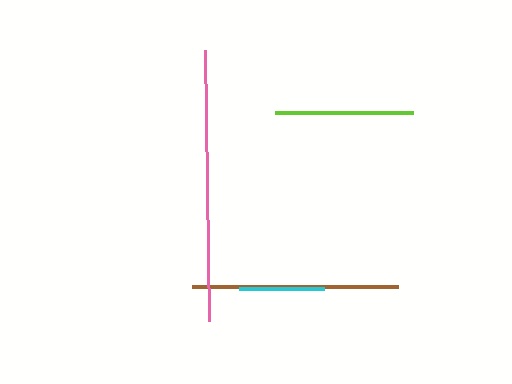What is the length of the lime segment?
The lime segment is approximately 138 pixels long.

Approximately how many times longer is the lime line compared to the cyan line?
The lime line is approximately 1.6 times the length of the cyan line.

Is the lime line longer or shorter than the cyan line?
The lime line is longer than the cyan line.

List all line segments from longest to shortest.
From longest to shortest: pink, brown, lime, cyan.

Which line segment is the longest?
The pink line is the longest at approximately 270 pixels.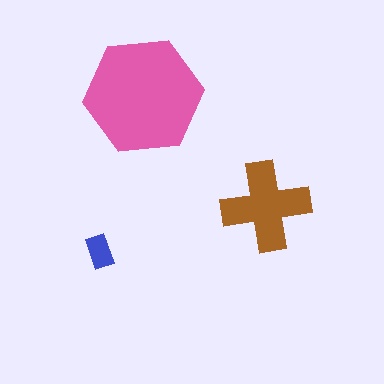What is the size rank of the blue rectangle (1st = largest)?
3rd.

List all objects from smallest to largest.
The blue rectangle, the brown cross, the pink hexagon.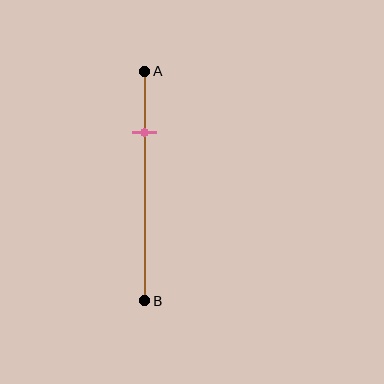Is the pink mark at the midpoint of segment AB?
No, the mark is at about 25% from A, not at the 50% midpoint.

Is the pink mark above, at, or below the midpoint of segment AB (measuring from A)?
The pink mark is above the midpoint of segment AB.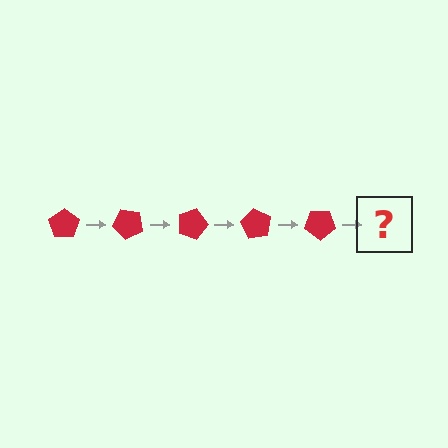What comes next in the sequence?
The next element should be a red pentagon rotated 225 degrees.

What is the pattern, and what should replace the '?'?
The pattern is that the pentagon rotates 45 degrees each step. The '?' should be a red pentagon rotated 225 degrees.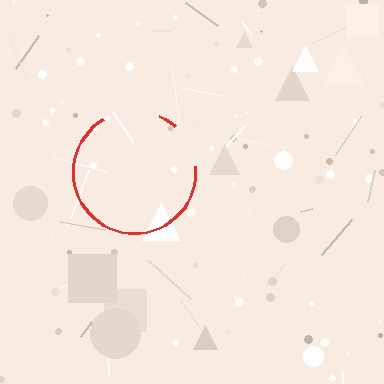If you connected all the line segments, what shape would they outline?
They would outline a circle.